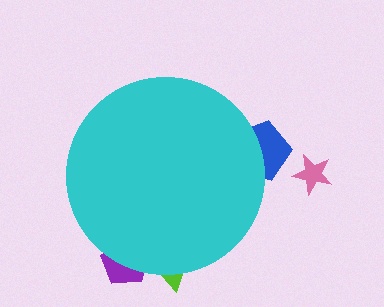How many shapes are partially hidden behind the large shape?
3 shapes are partially hidden.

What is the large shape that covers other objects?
A cyan circle.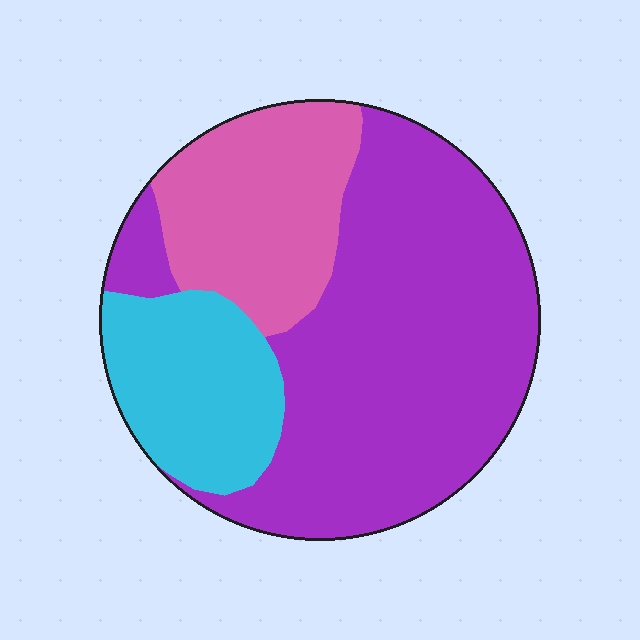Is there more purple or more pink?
Purple.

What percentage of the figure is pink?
Pink covers roughly 25% of the figure.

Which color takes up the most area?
Purple, at roughly 60%.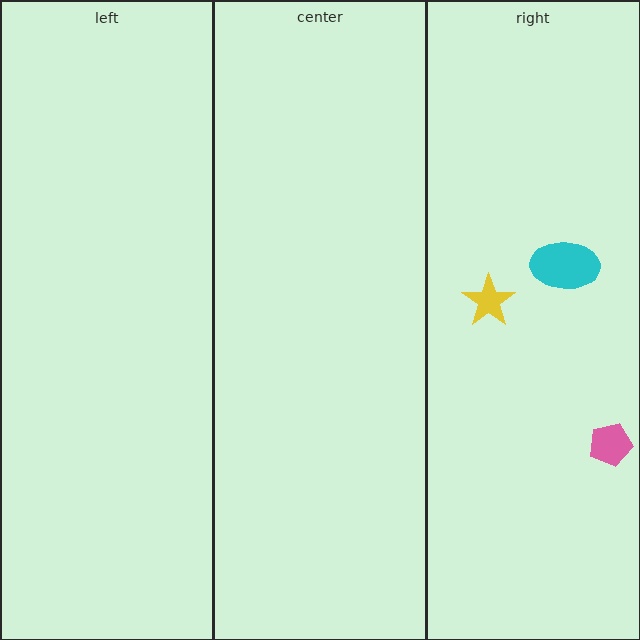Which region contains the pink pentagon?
The right region.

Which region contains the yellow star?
The right region.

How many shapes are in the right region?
3.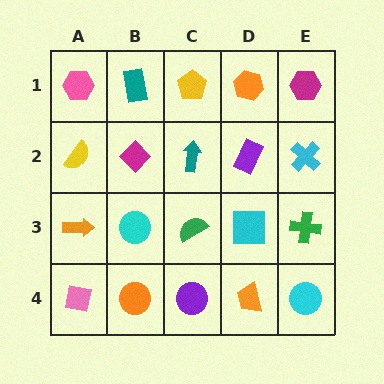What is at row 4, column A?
A pink square.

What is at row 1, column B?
A teal rectangle.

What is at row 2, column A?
A yellow semicircle.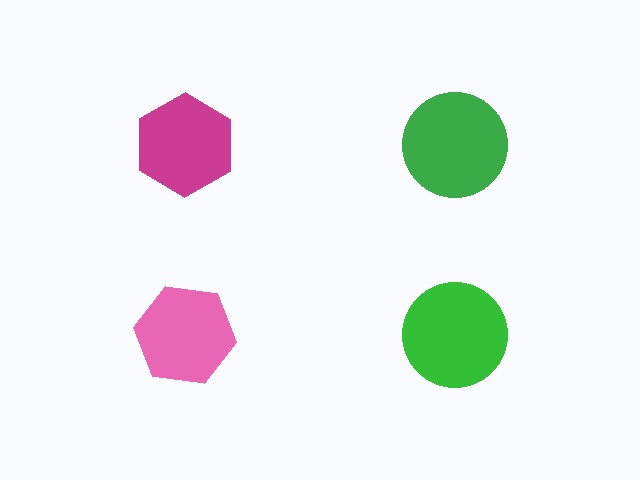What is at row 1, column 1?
A magenta hexagon.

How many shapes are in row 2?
2 shapes.